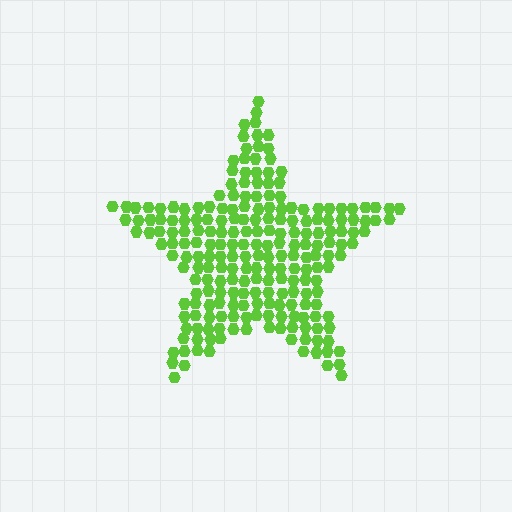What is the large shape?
The large shape is a star.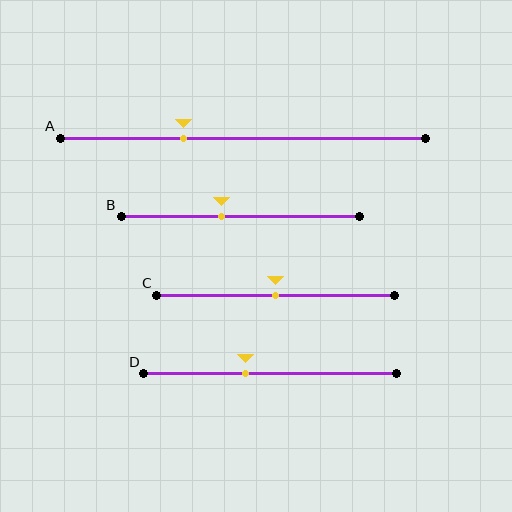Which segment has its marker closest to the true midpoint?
Segment C has its marker closest to the true midpoint.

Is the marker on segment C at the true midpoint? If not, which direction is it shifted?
Yes, the marker on segment C is at the true midpoint.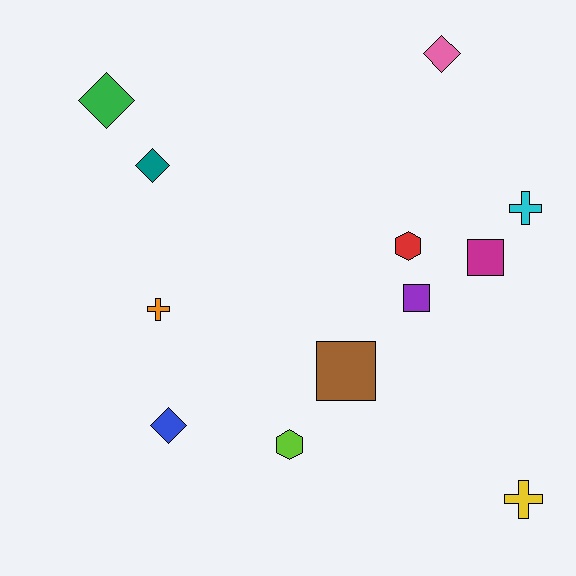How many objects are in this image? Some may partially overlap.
There are 12 objects.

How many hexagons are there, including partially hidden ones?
There are 2 hexagons.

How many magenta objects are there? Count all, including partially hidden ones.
There is 1 magenta object.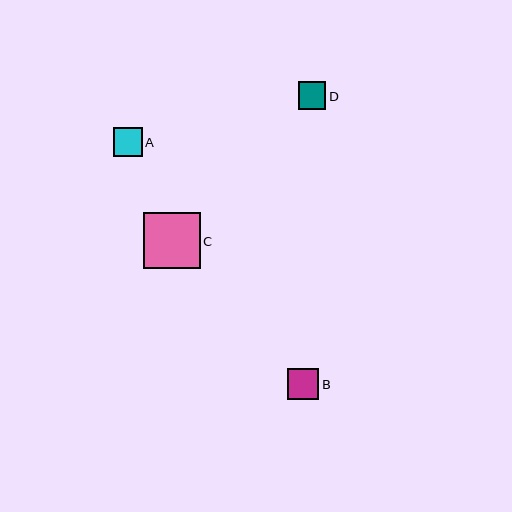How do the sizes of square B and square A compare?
Square B and square A are approximately the same size.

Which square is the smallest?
Square D is the smallest with a size of approximately 27 pixels.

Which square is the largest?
Square C is the largest with a size of approximately 57 pixels.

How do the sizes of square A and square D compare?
Square A and square D are approximately the same size.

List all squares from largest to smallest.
From largest to smallest: C, B, A, D.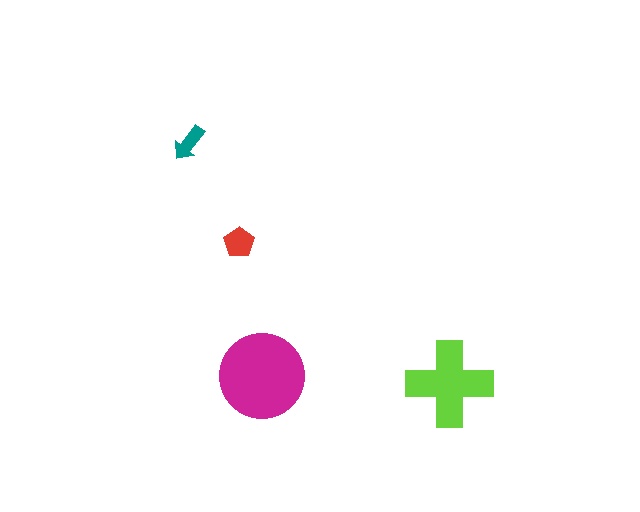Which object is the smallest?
The teal arrow.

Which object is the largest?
The magenta circle.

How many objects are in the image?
There are 4 objects in the image.